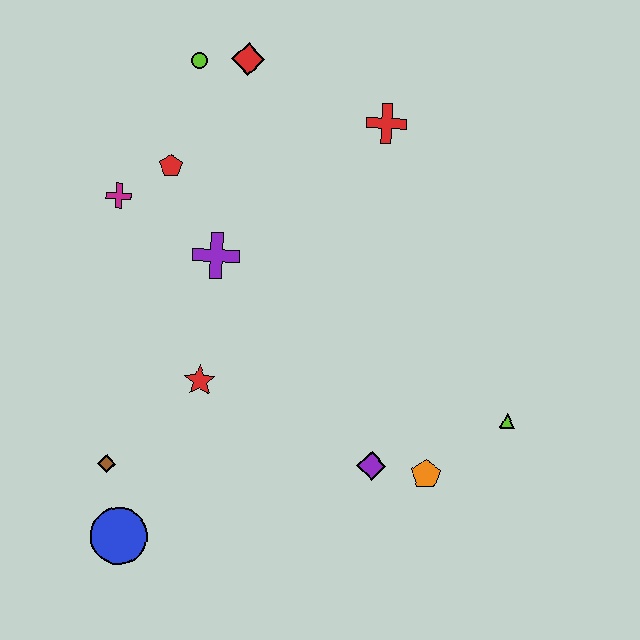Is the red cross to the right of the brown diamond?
Yes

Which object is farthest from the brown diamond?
The red cross is farthest from the brown diamond.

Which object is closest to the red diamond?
The lime circle is closest to the red diamond.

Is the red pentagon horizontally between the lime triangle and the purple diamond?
No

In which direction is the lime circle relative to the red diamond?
The lime circle is to the left of the red diamond.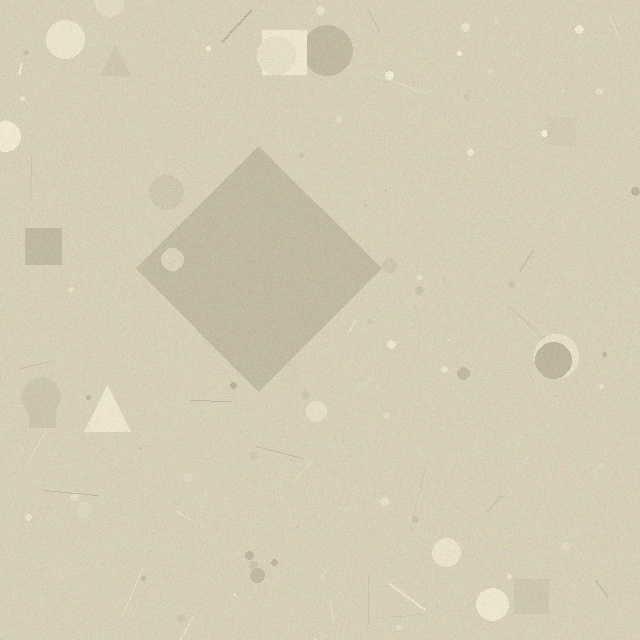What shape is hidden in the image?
A diamond is hidden in the image.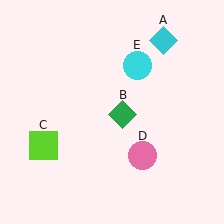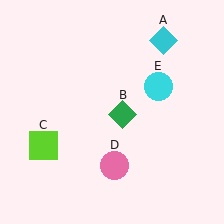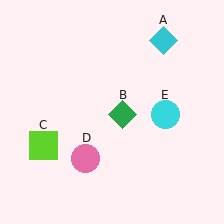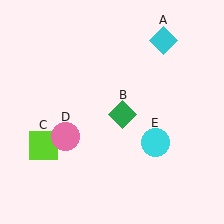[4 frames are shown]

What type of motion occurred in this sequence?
The pink circle (object D), cyan circle (object E) rotated clockwise around the center of the scene.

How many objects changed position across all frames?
2 objects changed position: pink circle (object D), cyan circle (object E).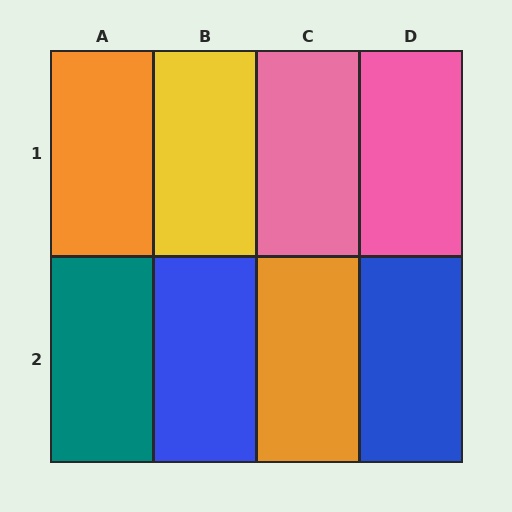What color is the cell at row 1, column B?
Yellow.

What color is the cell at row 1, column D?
Pink.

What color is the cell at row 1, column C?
Pink.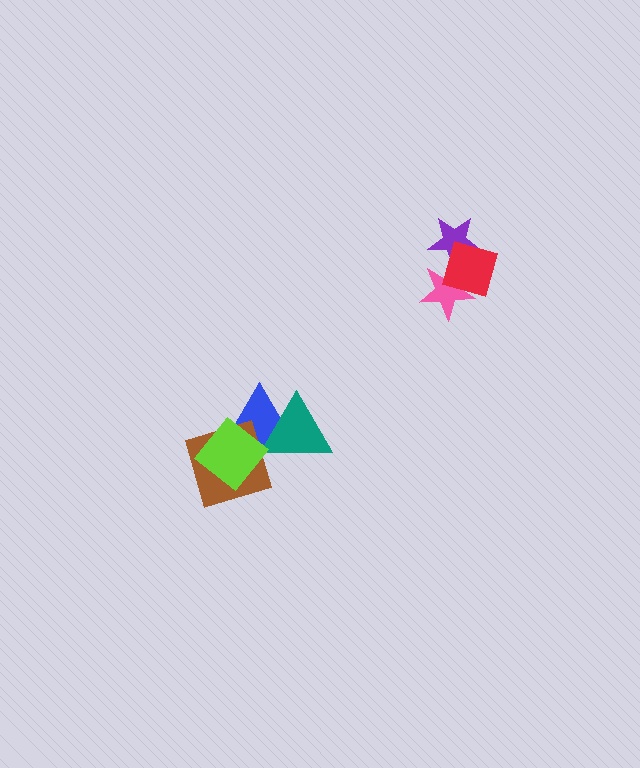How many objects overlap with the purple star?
2 objects overlap with the purple star.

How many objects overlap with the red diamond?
2 objects overlap with the red diamond.